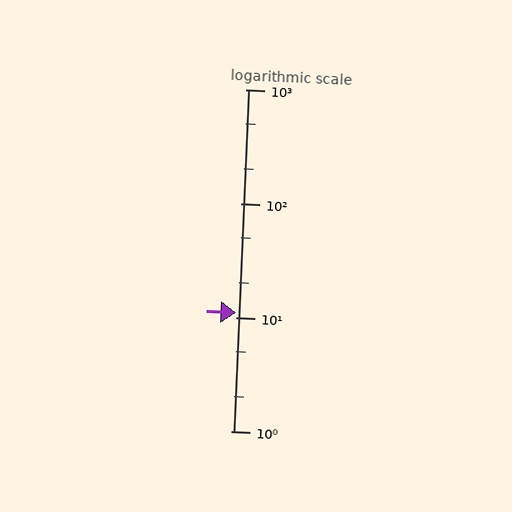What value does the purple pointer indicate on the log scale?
The pointer indicates approximately 11.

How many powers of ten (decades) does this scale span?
The scale spans 3 decades, from 1 to 1000.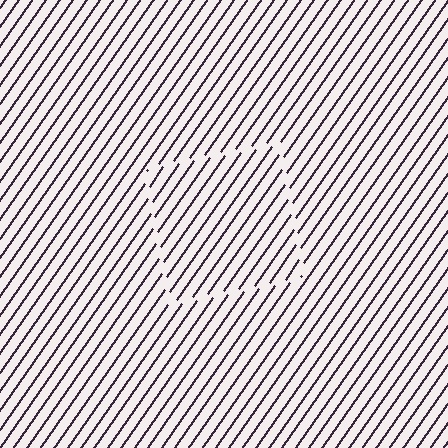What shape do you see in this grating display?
An illusory square. The interior of the shape contains the same grating, shifted by half a period — the contour is defined by the phase discontinuity where line-ends from the inner and outer gratings abut.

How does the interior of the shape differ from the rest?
The interior of the shape contains the same grating, shifted by half a period — the contour is defined by the phase discontinuity where line-ends from the inner and outer gratings abut.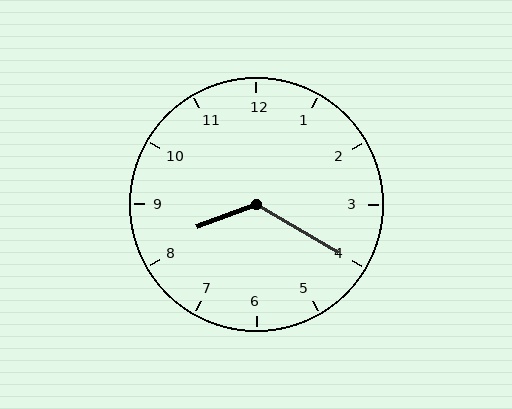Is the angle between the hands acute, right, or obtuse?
It is obtuse.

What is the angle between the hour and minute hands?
Approximately 130 degrees.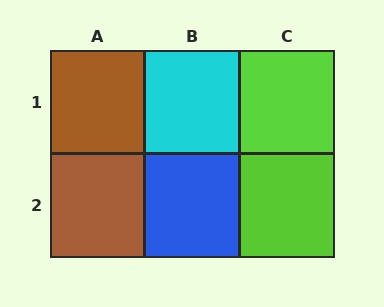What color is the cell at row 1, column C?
Lime.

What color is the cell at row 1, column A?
Brown.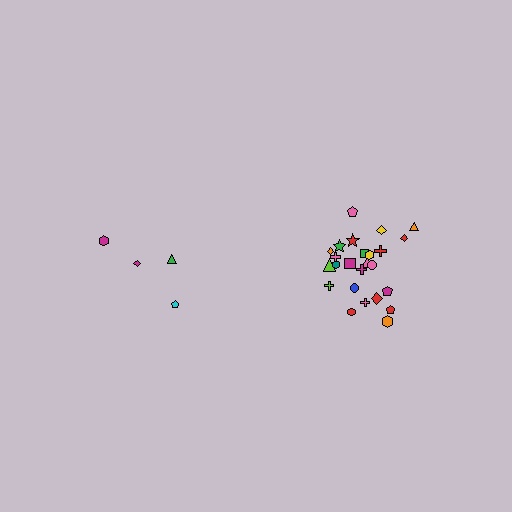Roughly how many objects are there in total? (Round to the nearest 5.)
Roughly 30 objects in total.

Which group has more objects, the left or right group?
The right group.